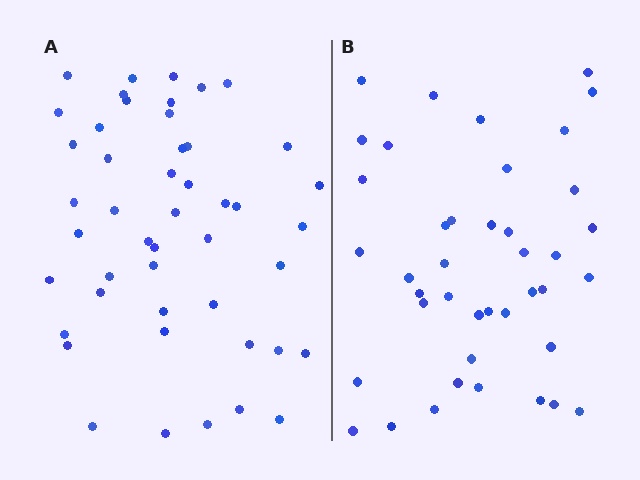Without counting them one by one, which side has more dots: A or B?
Region A (the left region) has more dots.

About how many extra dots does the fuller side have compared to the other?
Region A has about 6 more dots than region B.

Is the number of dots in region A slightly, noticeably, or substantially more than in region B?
Region A has only slightly more — the two regions are fairly close. The ratio is roughly 1.1 to 1.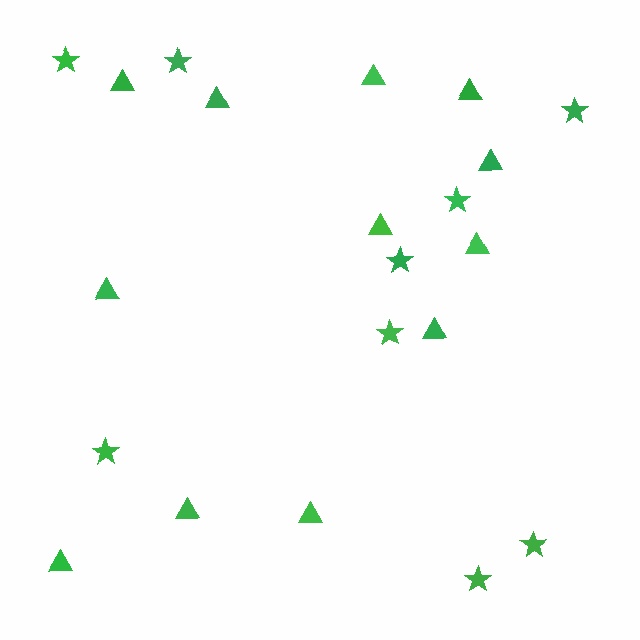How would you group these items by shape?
There are 2 groups: one group of triangles (12) and one group of stars (9).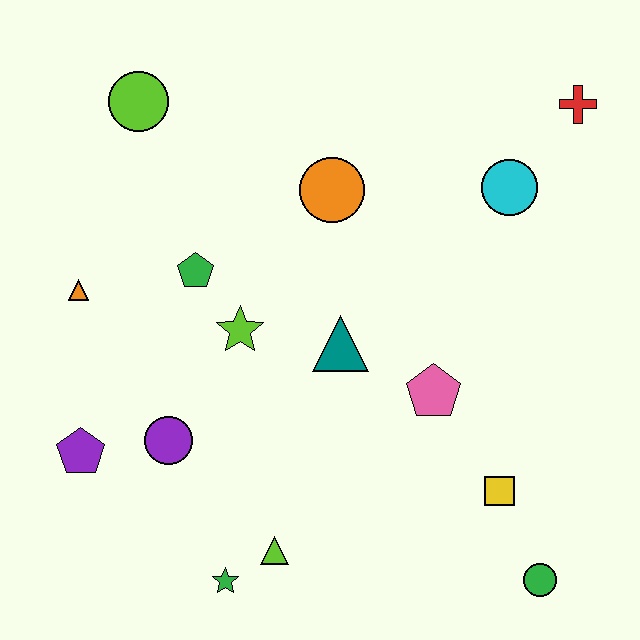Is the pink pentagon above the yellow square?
Yes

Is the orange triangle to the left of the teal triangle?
Yes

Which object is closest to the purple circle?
The purple pentagon is closest to the purple circle.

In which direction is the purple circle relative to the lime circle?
The purple circle is below the lime circle.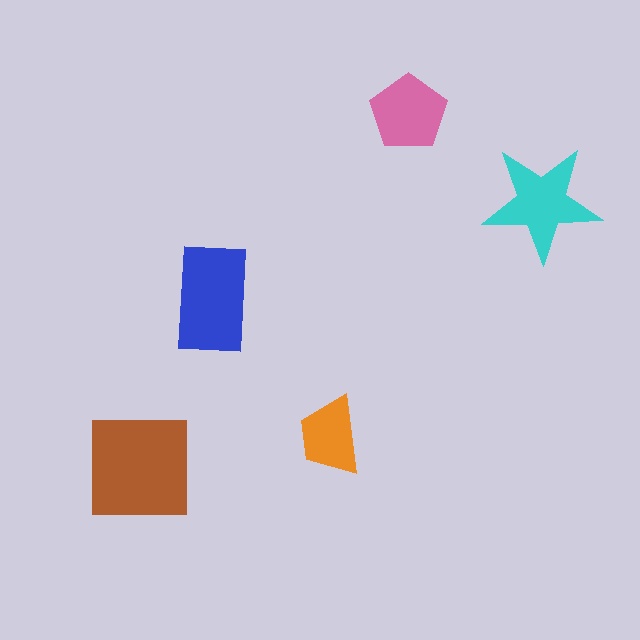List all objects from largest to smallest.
The brown square, the blue rectangle, the cyan star, the pink pentagon, the orange trapezoid.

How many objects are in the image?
There are 5 objects in the image.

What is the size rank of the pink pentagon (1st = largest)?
4th.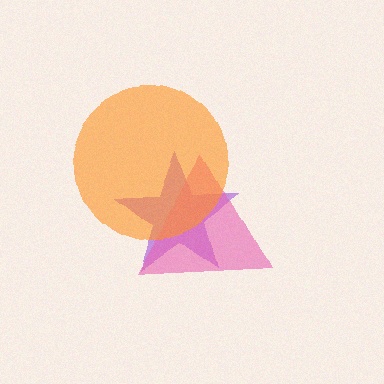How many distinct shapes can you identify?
There are 3 distinct shapes: a purple star, a pink triangle, an orange circle.